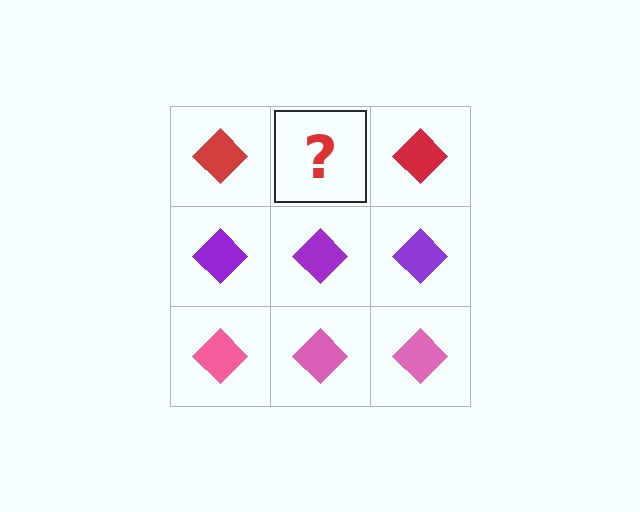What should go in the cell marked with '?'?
The missing cell should contain a red diamond.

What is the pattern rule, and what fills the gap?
The rule is that each row has a consistent color. The gap should be filled with a red diamond.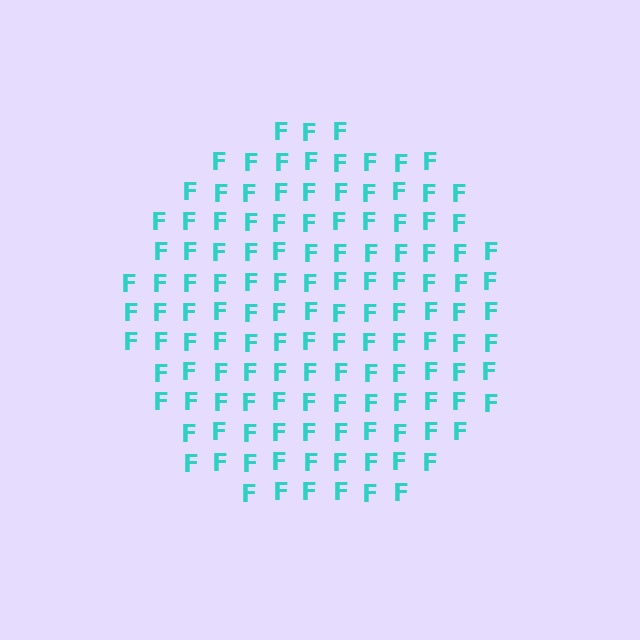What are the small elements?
The small elements are letter F's.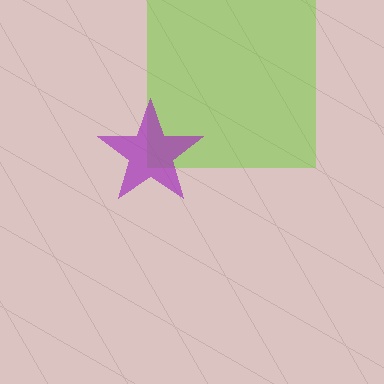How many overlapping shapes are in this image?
There are 2 overlapping shapes in the image.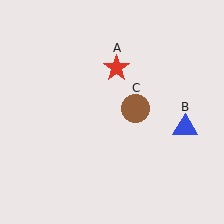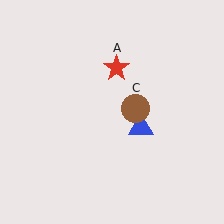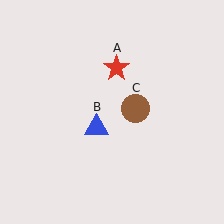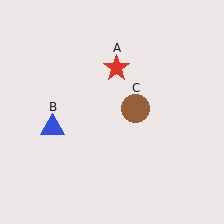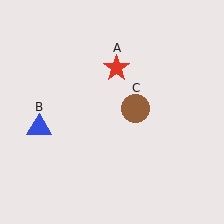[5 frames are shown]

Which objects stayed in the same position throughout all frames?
Red star (object A) and brown circle (object C) remained stationary.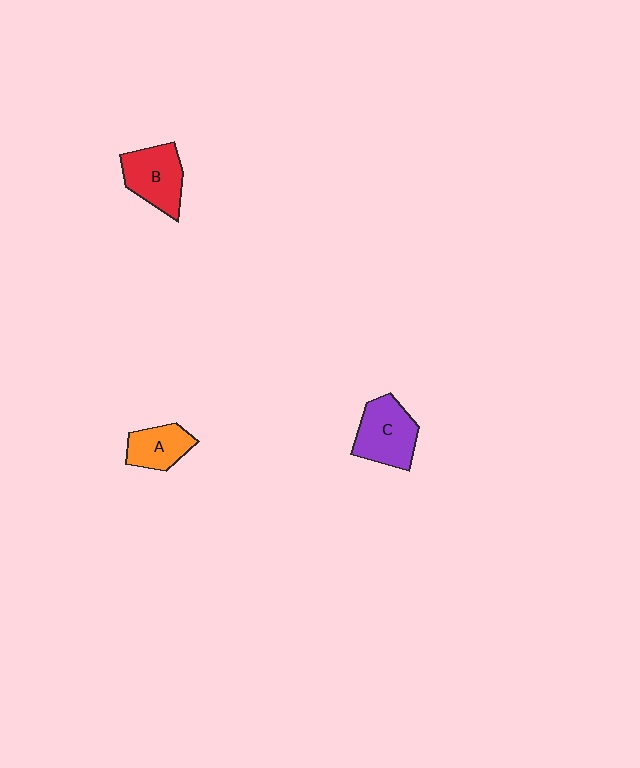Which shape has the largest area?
Shape C (purple).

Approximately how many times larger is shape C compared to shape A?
Approximately 1.4 times.